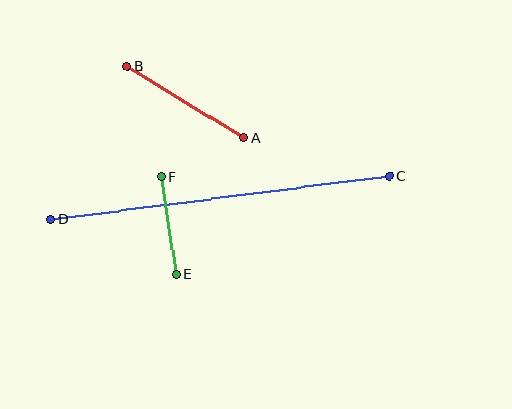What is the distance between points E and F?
The distance is approximately 99 pixels.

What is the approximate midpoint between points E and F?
The midpoint is at approximately (169, 225) pixels.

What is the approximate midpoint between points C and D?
The midpoint is at approximately (220, 198) pixels.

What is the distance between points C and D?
The distance is approximately 341 pixels.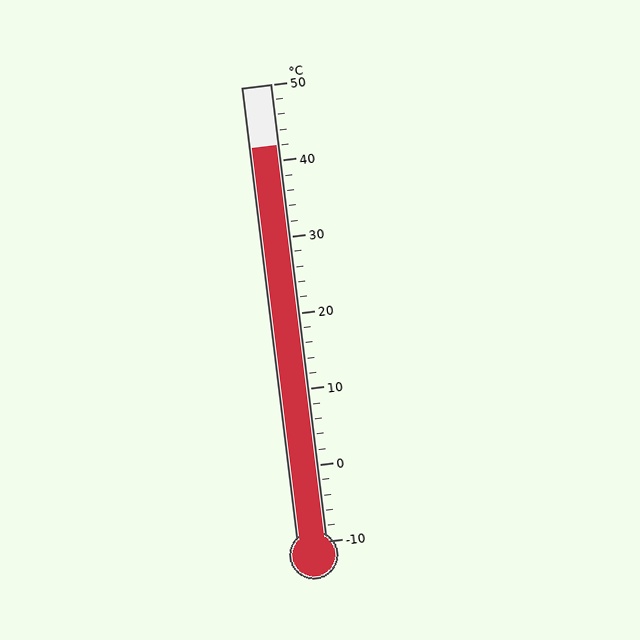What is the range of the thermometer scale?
The thermometer scale ranges from -10°C to 50°C.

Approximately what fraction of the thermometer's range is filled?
The thermometer is filled to approximately 85% of its range.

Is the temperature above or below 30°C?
The temperature is above 30°C.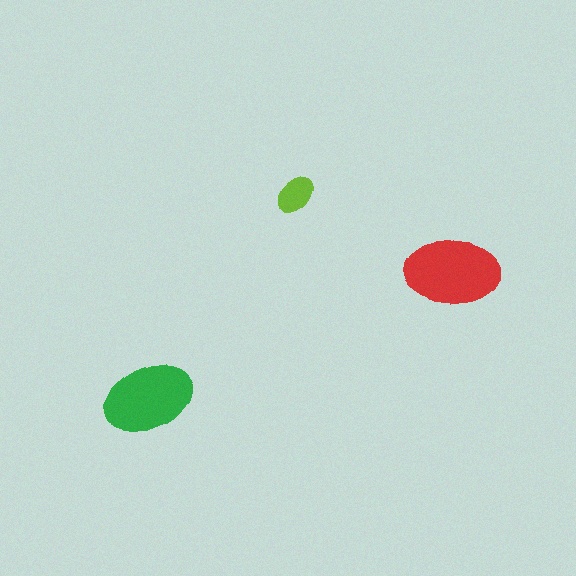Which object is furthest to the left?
The green ellipse is leftmost.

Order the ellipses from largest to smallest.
the red one, the green one, the lime one.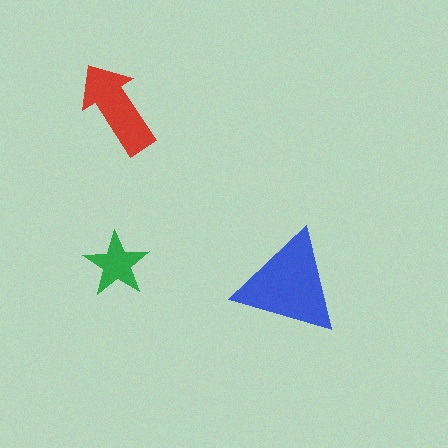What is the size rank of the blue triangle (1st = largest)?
1st.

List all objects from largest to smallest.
The blue triangle, the red arrow, the green star.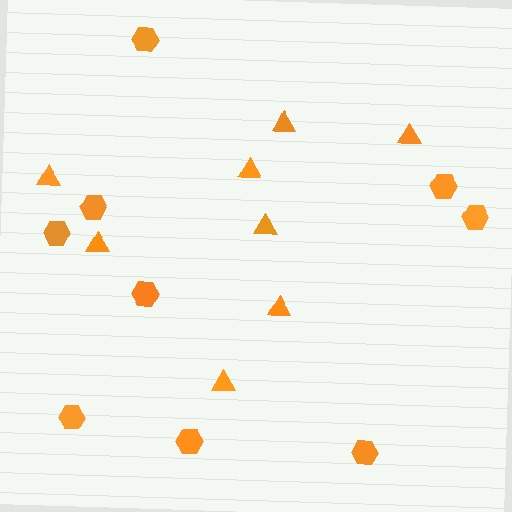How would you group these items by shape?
There are 2 groups: one group of hexagons (9) and one group of triangles (8).